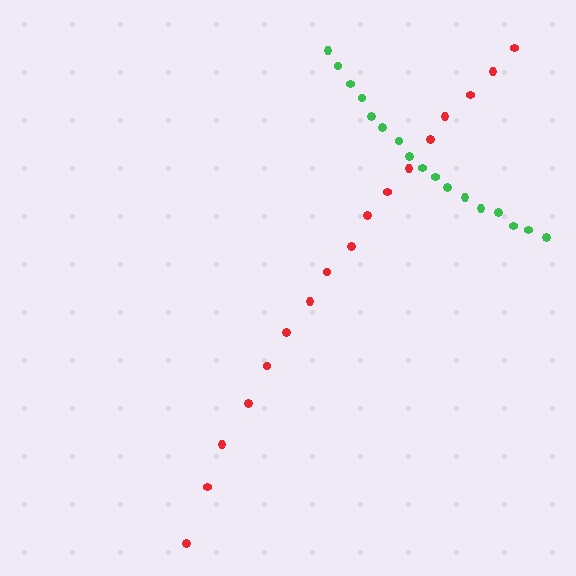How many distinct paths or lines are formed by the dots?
There are 2 distinct paths.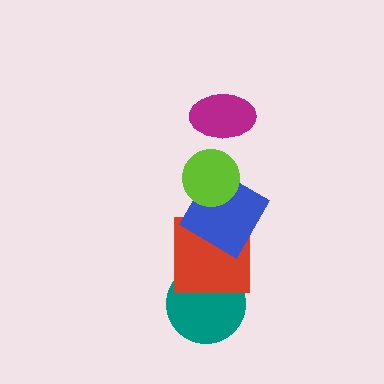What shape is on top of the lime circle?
The magenta ellipse is on top of the lime circle.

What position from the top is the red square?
The red square is 4th from the top.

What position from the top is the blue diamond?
The blue diamond is 3rd from the top.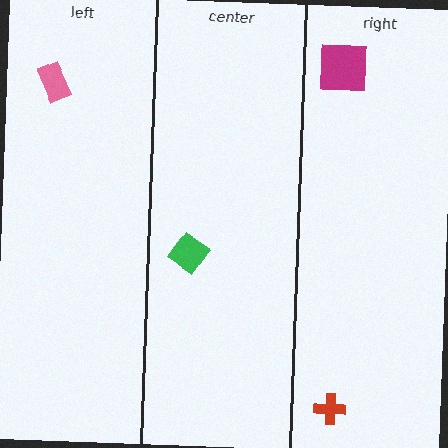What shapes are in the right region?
The red cross, the magenta square.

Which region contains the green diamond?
The center region.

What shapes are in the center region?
The green diamond.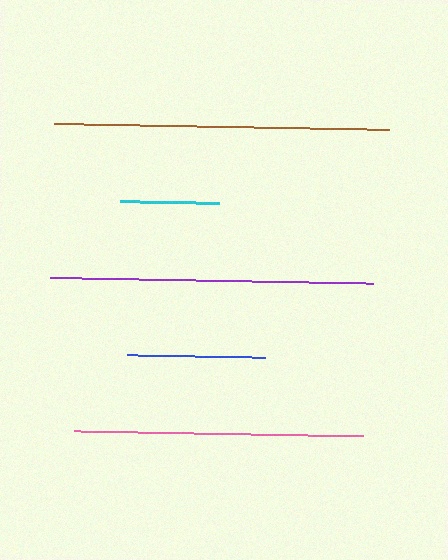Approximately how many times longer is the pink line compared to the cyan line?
The pink line is approximately 2.9 times the length of the cyan line.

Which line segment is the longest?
The brown line is the longest at approximately 334 pixels.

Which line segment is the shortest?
The cyan line is the shortest at approximately 99 pixels.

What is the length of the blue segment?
The blue segment is approximately 138 pixels long.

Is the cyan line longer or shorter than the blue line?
The blue line is longer than the cyan line.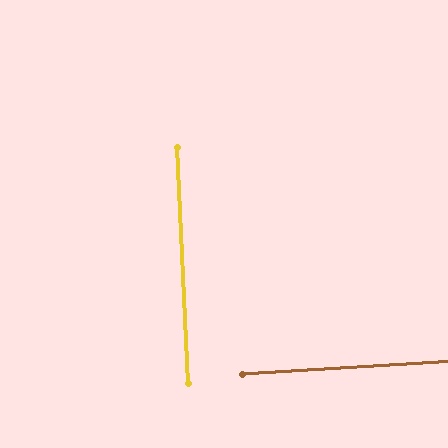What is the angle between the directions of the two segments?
Approximately 89 degrees.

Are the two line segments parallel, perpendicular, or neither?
Perpendicular — they meet at approximately 89°.